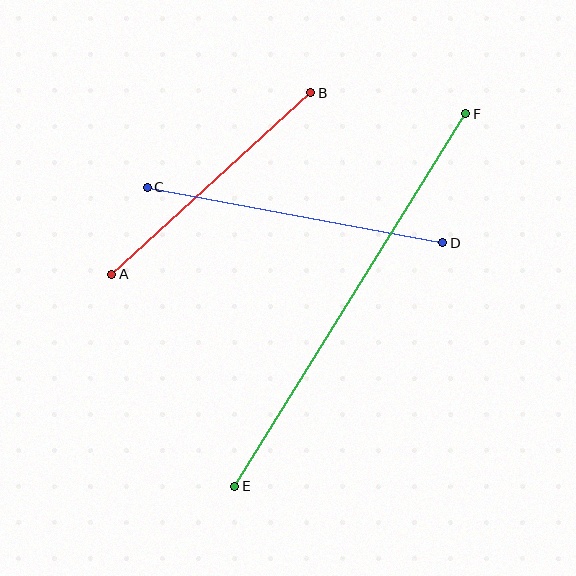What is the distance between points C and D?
The distance is approximately 300 pixels.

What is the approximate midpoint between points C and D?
The midpoint is at approximately (295, 215) pixels.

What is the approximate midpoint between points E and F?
The midpoint is at approximately (350, 300) pixels.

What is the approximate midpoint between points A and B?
The midpoint is at approximately (211, 184) pixels.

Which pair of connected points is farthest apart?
Points E and F are farthest apart.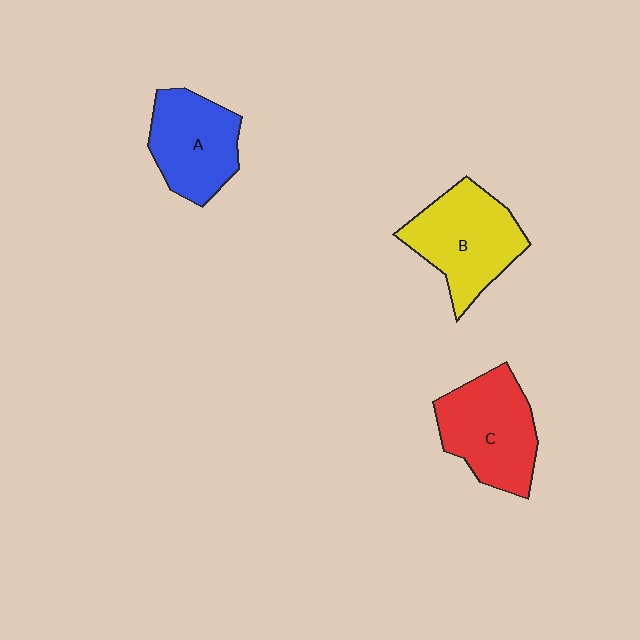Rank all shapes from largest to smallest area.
From largest to smallest: B (yellow), C (red), A (blue).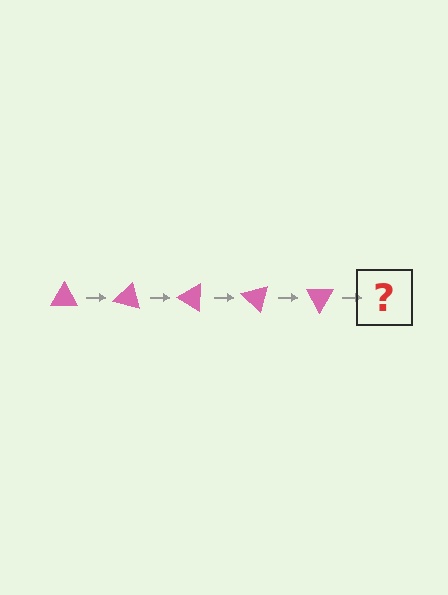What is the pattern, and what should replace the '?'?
The pattern is that the triangle rotates 15 degrees each step. The '?' should be a pink triangle rotated 75 degrees.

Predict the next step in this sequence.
The next step is a pink triangle rotated 75 degrees.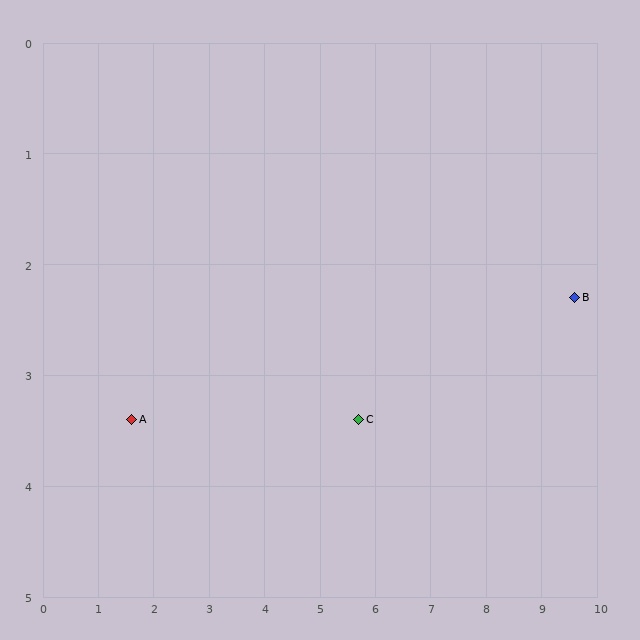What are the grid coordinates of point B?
Point B is at approximately (9.6, 2.3).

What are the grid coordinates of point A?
Point A is at approximately (1.6, 3.4).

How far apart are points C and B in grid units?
Points C and B are about 4.1 grid units apart.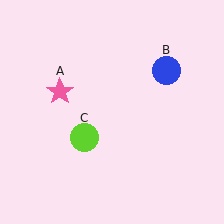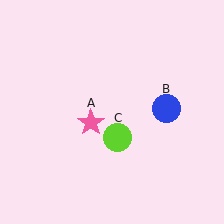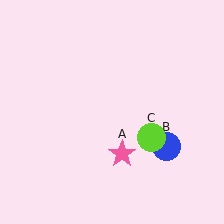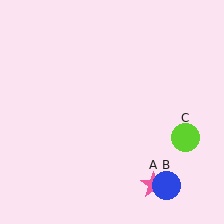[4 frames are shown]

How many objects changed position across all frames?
3 objects changed position: pink star (object A), blue circle (object B), lime circle (object C).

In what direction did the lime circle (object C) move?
The lime circle (object C) moved right.